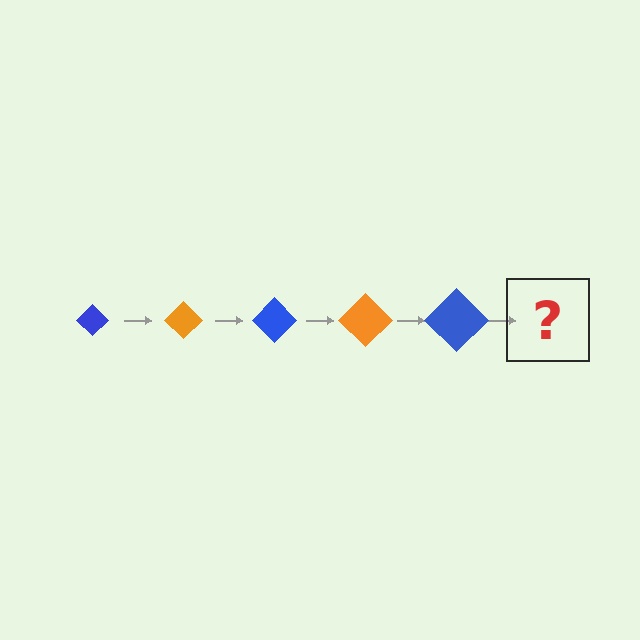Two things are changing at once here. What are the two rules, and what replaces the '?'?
The two rules are that the diamond grows larger each step and the color cycles through blue and orange. The '?' should be an orange diamond, larger than the previous one.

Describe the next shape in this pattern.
It should be an orange diamond, larger than the previous one.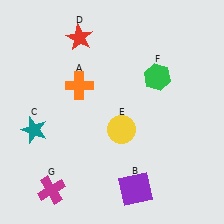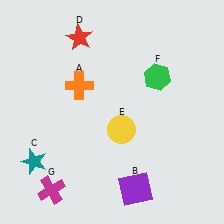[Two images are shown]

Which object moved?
The teal star (C) moved down.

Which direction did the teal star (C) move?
The teal star (C) moved down.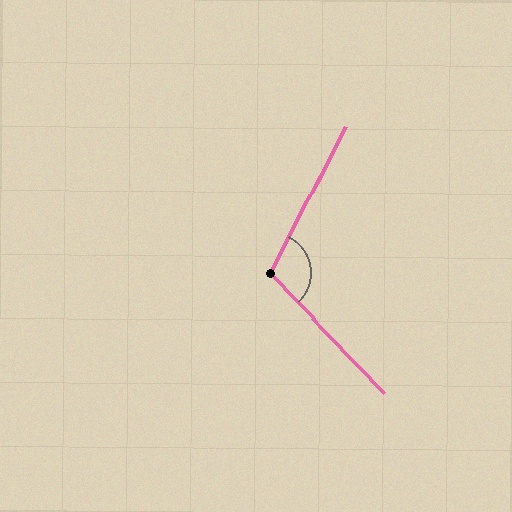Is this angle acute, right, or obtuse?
It is obtuse.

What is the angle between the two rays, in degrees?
Approximately 109 degrees.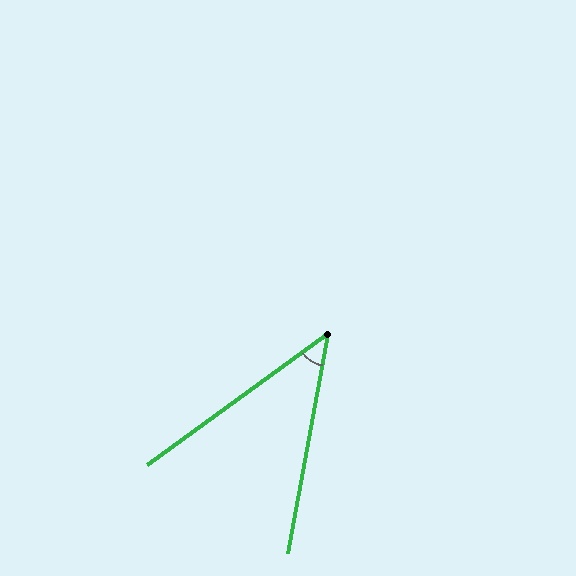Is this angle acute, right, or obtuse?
It is acute.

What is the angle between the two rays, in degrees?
Approximately 44 degrees.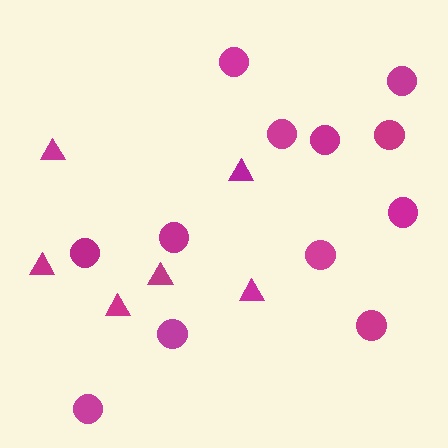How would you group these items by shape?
There are 2 groups: one group of triangles (6) and one group of circles (12).